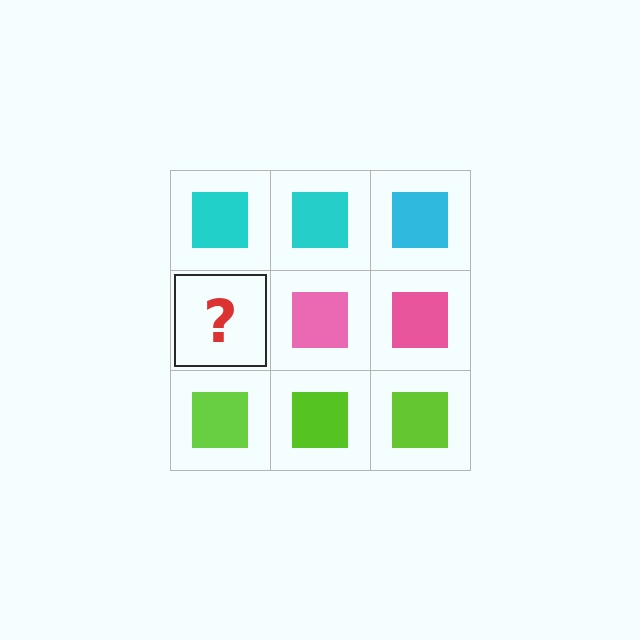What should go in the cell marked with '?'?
The missing cell should contain a pink square.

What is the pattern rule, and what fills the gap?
The rule is that each row has a consistent color. The gap should be filled with a pink square.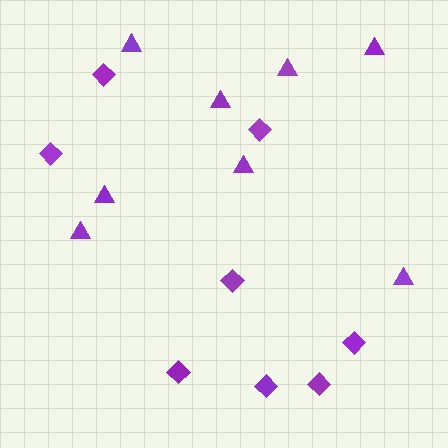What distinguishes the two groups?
There are 2 groups: one group of diamonds (8) and one group of triangles (8).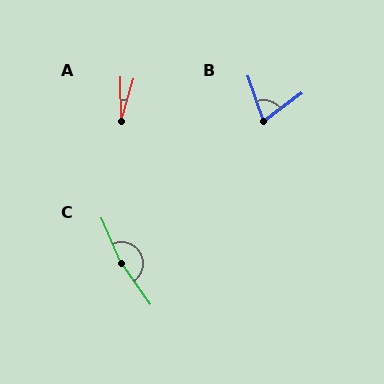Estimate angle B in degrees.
Approximately 73 degrees.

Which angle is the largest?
C, at approximately 169 degrees.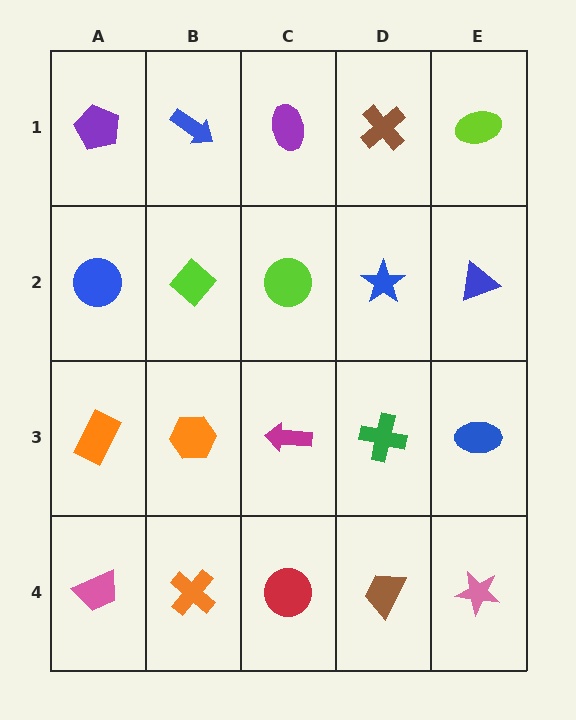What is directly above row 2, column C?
A purple ellipse.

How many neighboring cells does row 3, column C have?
4.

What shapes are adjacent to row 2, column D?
A brown cross (row 1, column D), a green cross (row 3, column D), a lime circle (row 2, column C), a blue triangle (row 2, column E).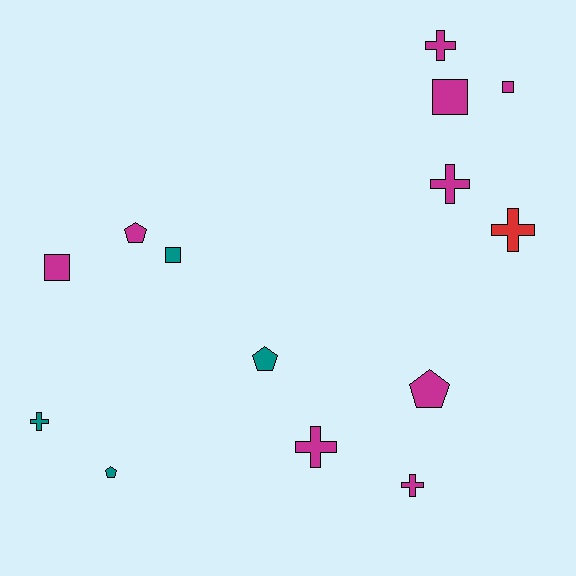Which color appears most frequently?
Magenta, with 9 objects.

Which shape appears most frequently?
Cross, with 6 objects.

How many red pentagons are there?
There are no red pentagons.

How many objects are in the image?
There are 14 objects.